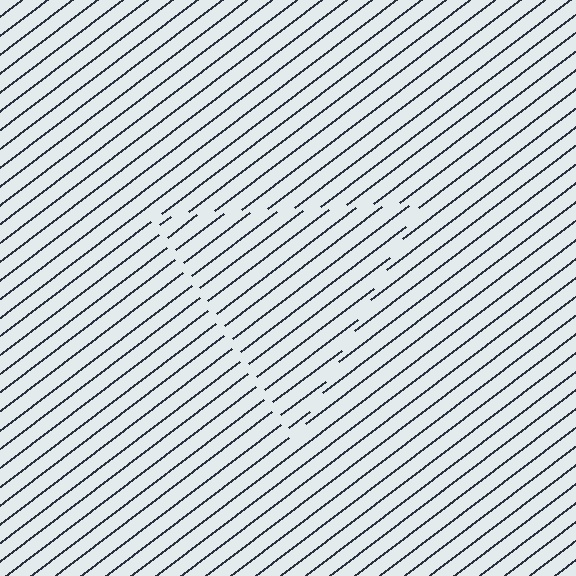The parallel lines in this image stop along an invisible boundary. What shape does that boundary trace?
An illusory triangle. The interior of the shape contains the same grating, shifted by half a period — the contour is defined by the phase discontinuity where line-ends from the inner and outer gratings abut.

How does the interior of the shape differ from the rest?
The interior of the shape contains the same grating, shifted by half a period — the contour is defined by the phase discontinuity where line-ends from the inner and outer gratings abut.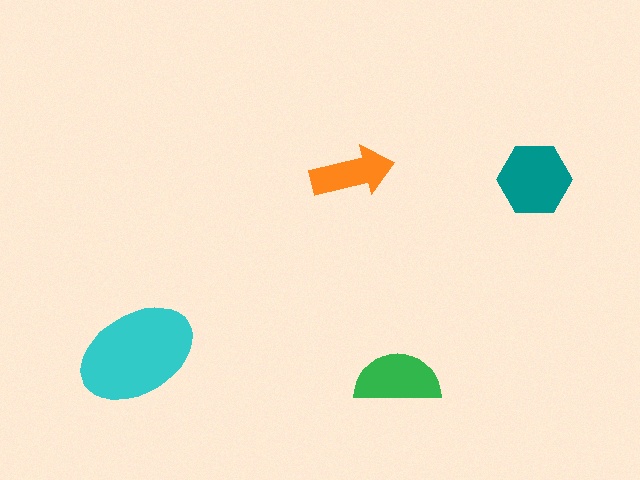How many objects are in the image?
There are 4 objects in the image.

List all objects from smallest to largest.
The orange arrow, the green semicircle, the teal hexagon, the cyan ellipse.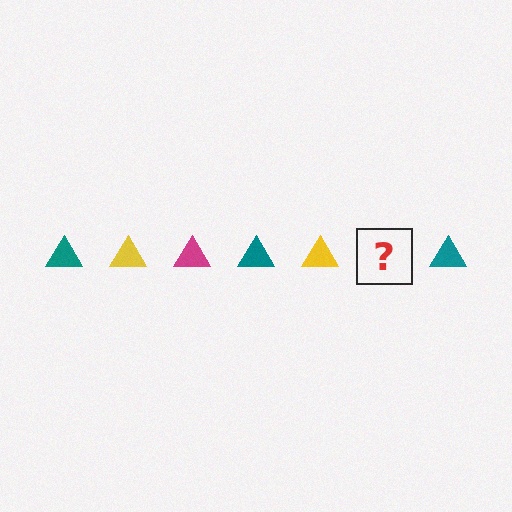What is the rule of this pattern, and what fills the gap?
The rule is that the pattern cycles through teal, yellow, magenta triangles. The gap should be filled with a magenta triangle.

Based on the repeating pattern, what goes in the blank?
The blank should be a magenta triangle.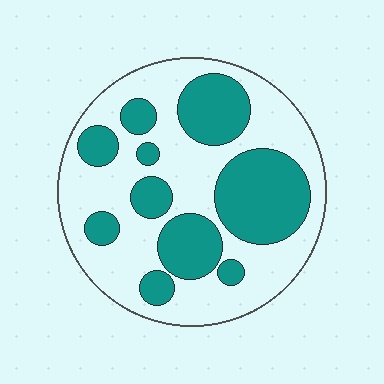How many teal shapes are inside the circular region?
10.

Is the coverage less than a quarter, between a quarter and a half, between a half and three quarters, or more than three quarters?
Between a quarter and a half.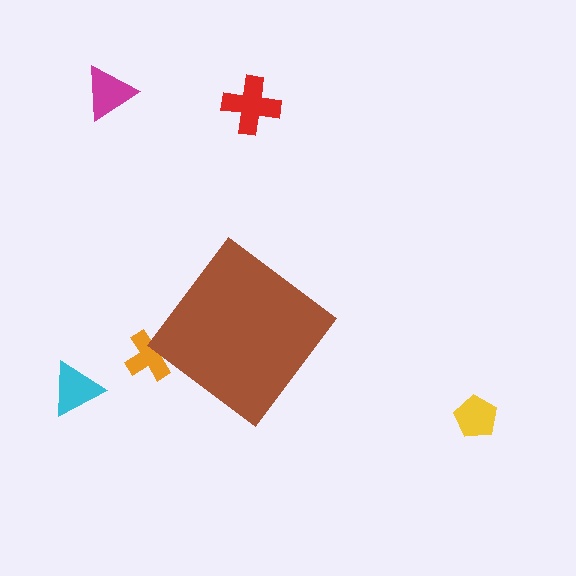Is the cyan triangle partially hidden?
No, the cyan triangle is fully visible.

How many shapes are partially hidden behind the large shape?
1 shape is partially hidden.